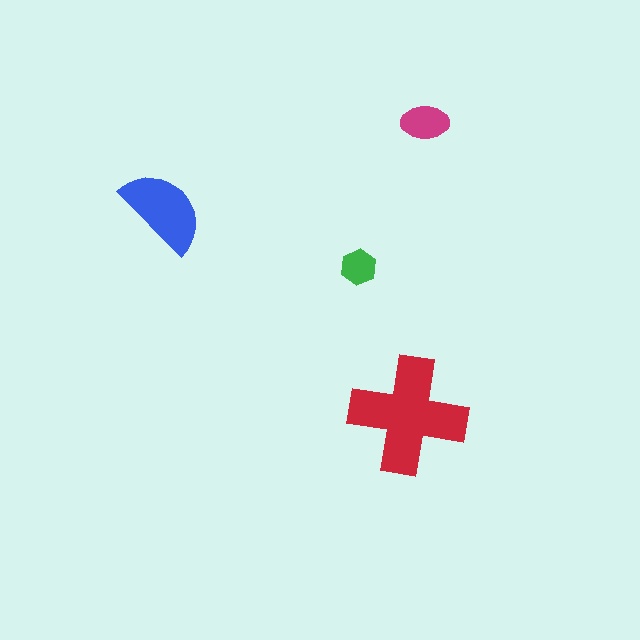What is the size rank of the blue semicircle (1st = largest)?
2nd.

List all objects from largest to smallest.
The red cross, the blue semicircle, the magenta ellipse, the green hexagon.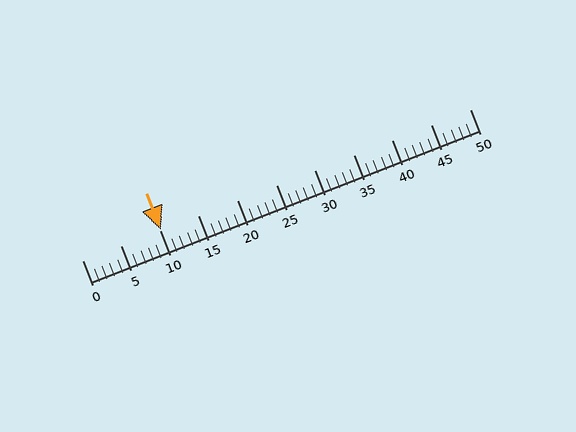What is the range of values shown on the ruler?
The ruler shows values from 0 to 50.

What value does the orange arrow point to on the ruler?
The orange arrow points to approximately 10.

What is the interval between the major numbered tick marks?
The major tick marks are spaced 5 units apart.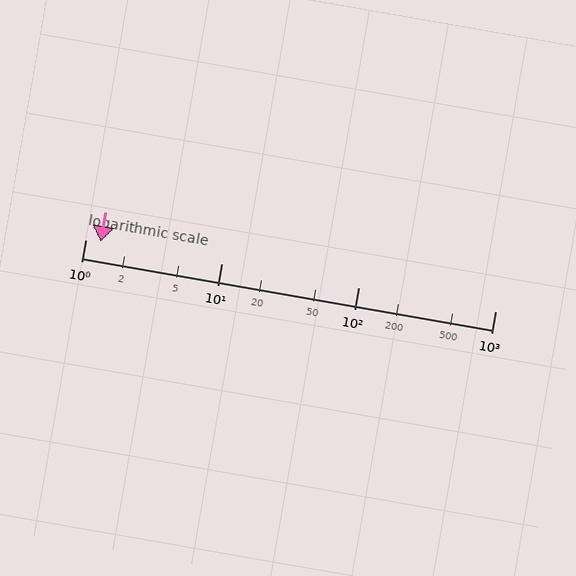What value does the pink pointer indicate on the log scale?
The pointer indicates approximately 1.3.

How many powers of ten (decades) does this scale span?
The scale spans 3 decades, from 1 to 1000.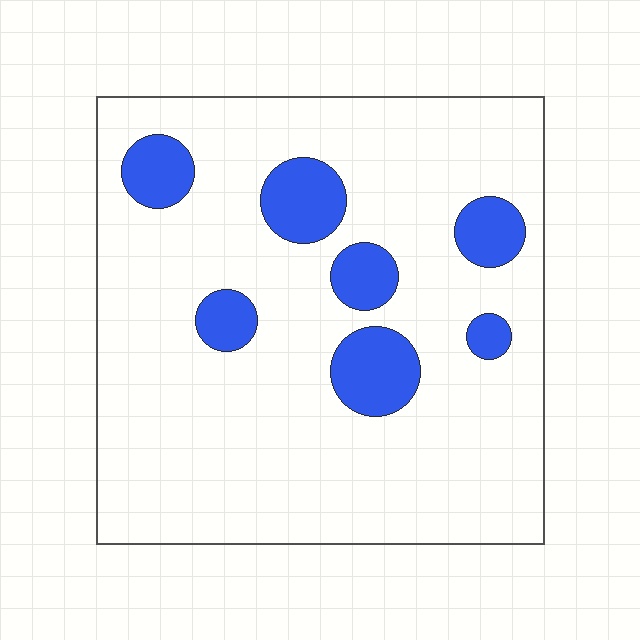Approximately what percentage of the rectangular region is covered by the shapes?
Approximately 15%.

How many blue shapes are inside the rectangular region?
7.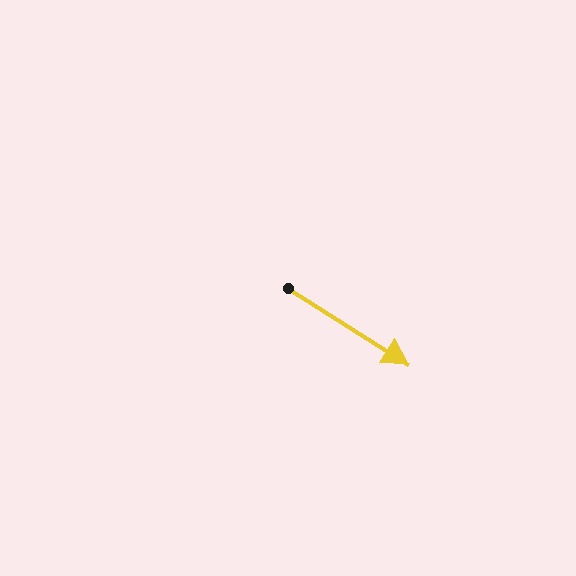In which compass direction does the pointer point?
Southeast.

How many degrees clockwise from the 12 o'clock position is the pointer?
Approximately 122 degrees.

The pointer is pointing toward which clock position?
Roughly 4 o'clock.